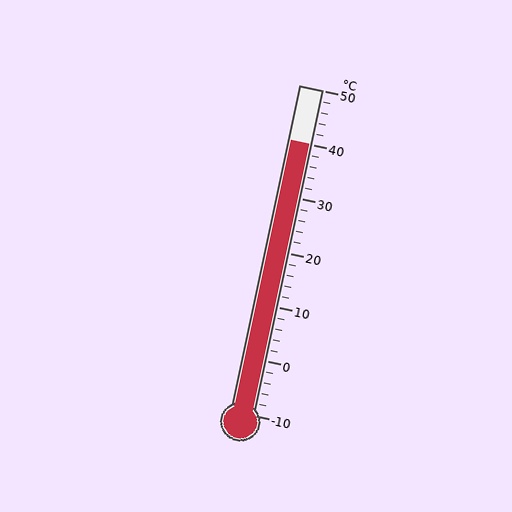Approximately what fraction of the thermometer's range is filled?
The thermometer is filled to approximately 85% of its range.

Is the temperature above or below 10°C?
The temperature is above 10°C.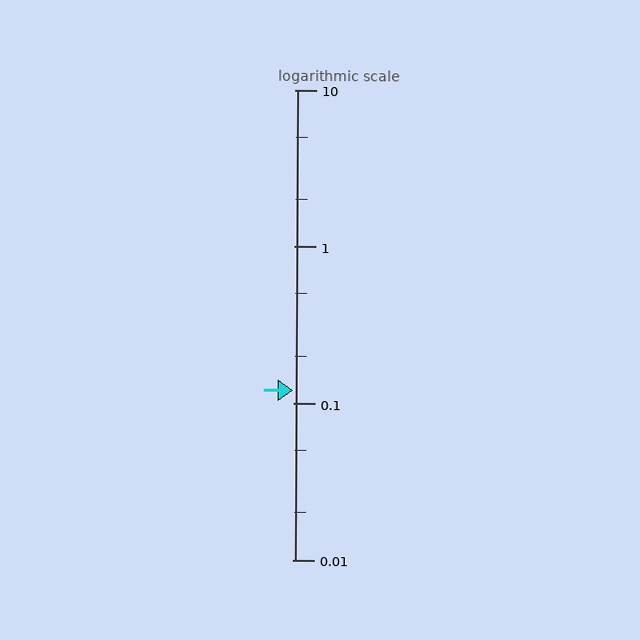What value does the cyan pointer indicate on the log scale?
The pointer indicates approximately 0.12.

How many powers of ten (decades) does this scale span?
The scale spans 3 decades, from 0.01 to 10.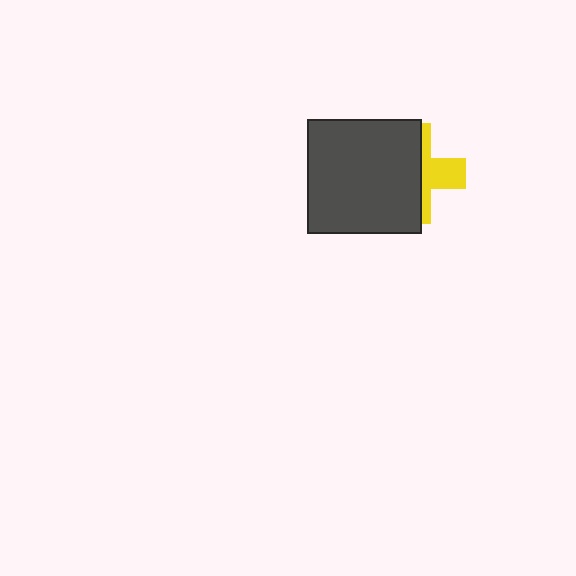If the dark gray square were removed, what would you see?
You would see the complete yellow cross.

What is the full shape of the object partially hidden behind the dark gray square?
The partially hidden object is a yellow cross.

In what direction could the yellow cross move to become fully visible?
The yellow cross could move right. That would shift it out from behind the dark gray square entirely.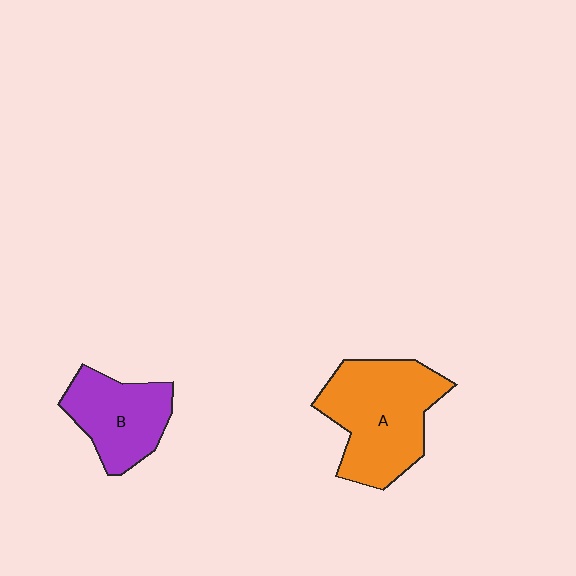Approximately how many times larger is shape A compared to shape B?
Approximately 1.5 times.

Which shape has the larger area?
Shape A (orange).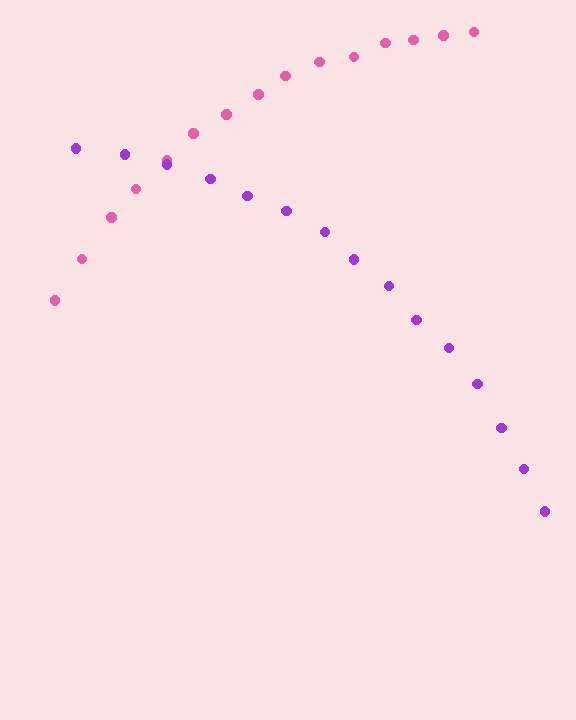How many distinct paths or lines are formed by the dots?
There are 2 distinct paths.